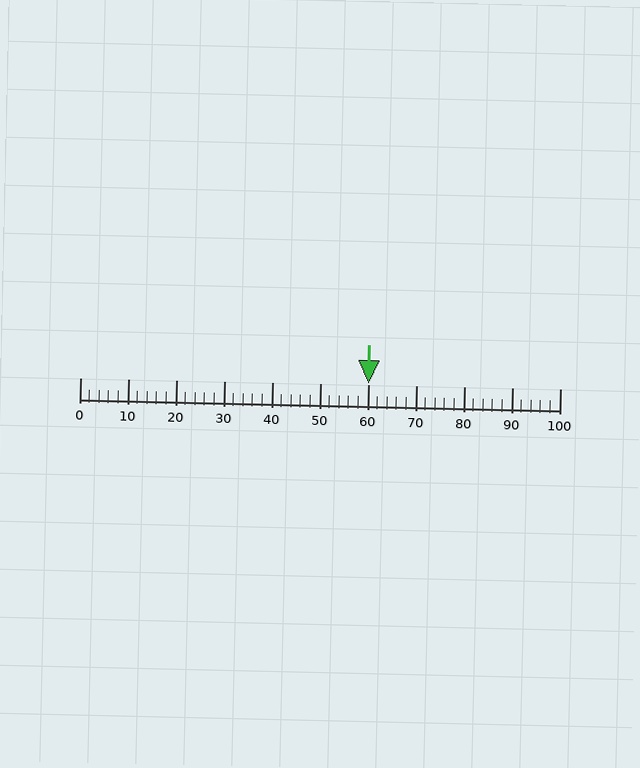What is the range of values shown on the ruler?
The ruler shows values from 0 to 100.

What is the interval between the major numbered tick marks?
The major tick marks are spaced 10 units apart.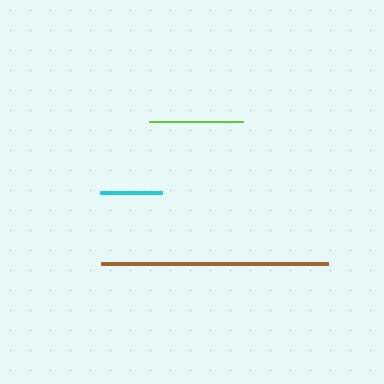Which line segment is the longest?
The brown line is the longest at approximately 228 pixels.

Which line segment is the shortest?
The cyan line is the shortest at approximately 61 pixels.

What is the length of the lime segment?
The lime segment is approximately 94 pixels long.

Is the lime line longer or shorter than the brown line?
The brown line is longer than the lime line.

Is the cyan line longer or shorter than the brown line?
The brown line is longer than the cyan line.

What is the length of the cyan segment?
The cyan segment is approximately 61 pixels long.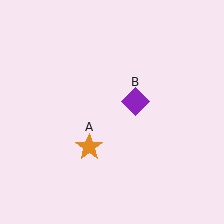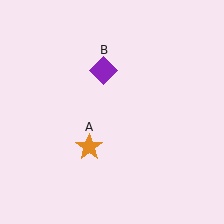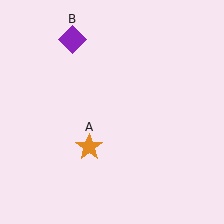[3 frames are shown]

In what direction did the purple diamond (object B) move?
The purple diamond (object B) moved up and to the left.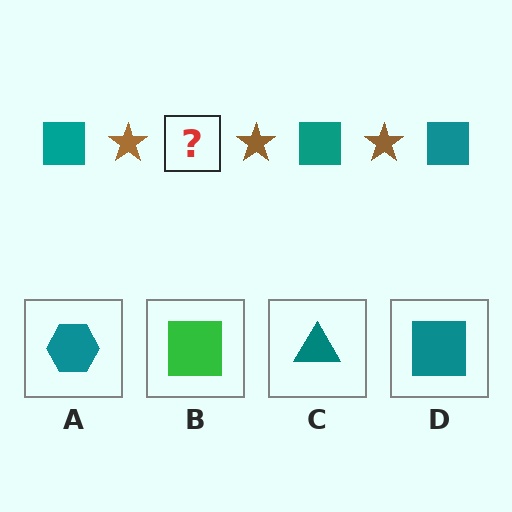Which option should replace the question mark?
Option D.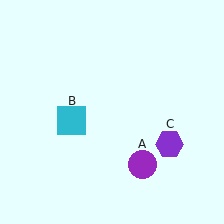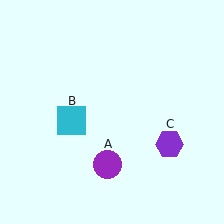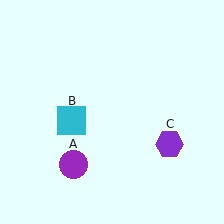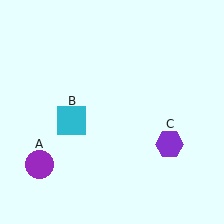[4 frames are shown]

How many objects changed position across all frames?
1 object changed position: purple circle (object A).